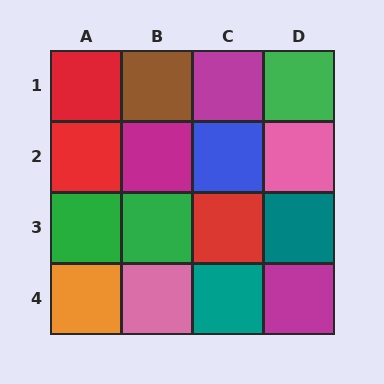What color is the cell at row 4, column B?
Pink.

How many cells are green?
3 cells are green.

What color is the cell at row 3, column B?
Green.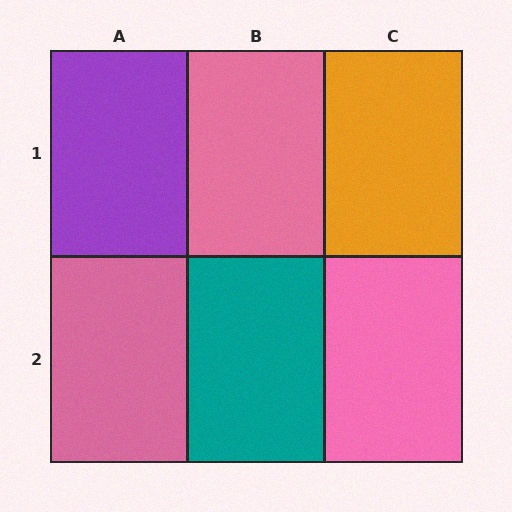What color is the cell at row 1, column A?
Purple.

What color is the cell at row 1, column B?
Pink.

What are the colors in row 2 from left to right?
Pink, teal, pink.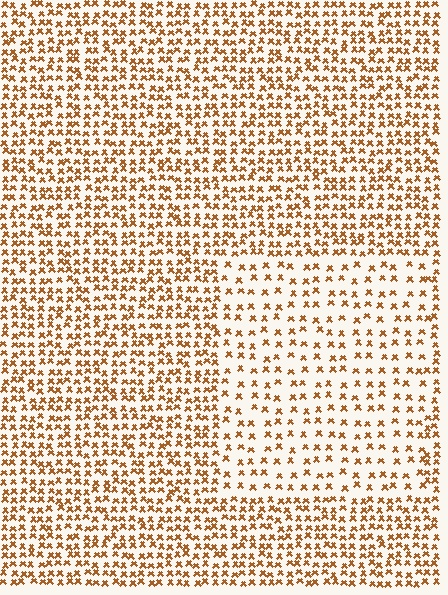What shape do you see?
I see a rectangle.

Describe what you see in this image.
The image contains small brown elements arranged at two different densities. A rectangle-shaped region is visible where the elements are less densely packed than the surrounding area.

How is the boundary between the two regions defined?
The boundary is defined by a change in element density (approximately 2.0x ratio). All elements are the same color, size, and shape.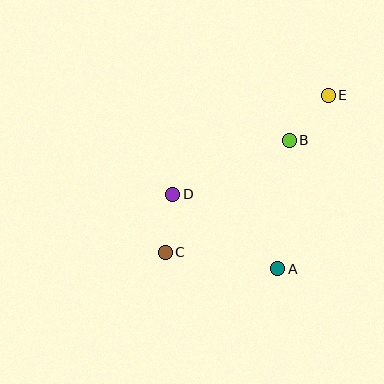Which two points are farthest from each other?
Points C and E are farthest from each other.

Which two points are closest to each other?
Points C and D are closest to each other.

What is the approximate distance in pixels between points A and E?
The distance between A and E is approximately 181 pixels.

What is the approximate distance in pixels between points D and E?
The distance between D and E is approximately 184 pixels.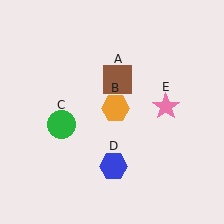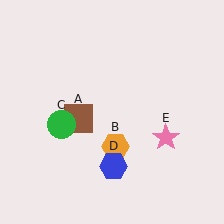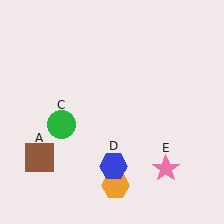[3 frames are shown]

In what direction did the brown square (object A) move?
The brown square (object A) moved down and to the left.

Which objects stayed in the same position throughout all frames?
Green circle (object C) and blue hexagon (object D) remained stationary.